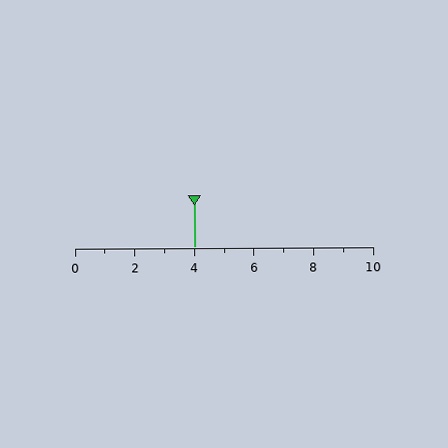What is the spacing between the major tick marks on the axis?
The major ticks are spaced 2 apart.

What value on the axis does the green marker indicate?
The marker indicates approximately 4.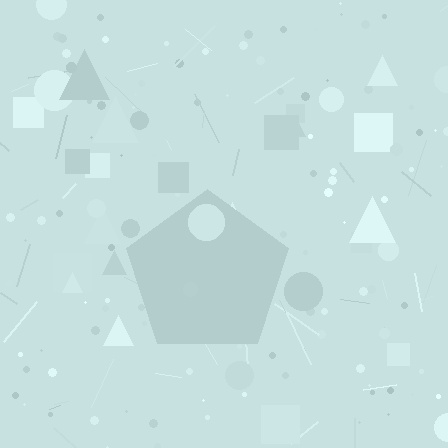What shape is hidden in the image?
A pentagon is hidden in the image.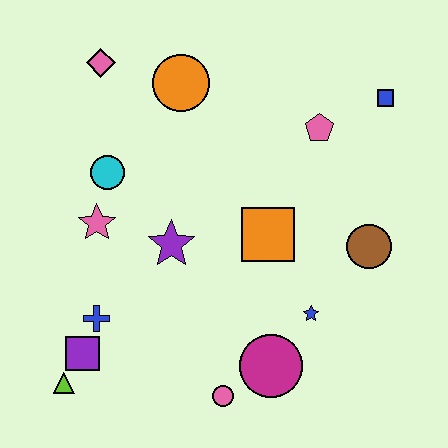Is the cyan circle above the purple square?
Yes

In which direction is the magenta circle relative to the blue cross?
The magenta circle is to the right of the blue cross.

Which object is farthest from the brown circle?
The lime triangle is farthest from the brown circle.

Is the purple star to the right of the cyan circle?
Yes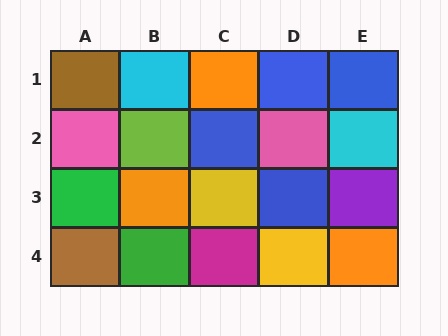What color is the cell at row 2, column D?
Pink.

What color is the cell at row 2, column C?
Blue.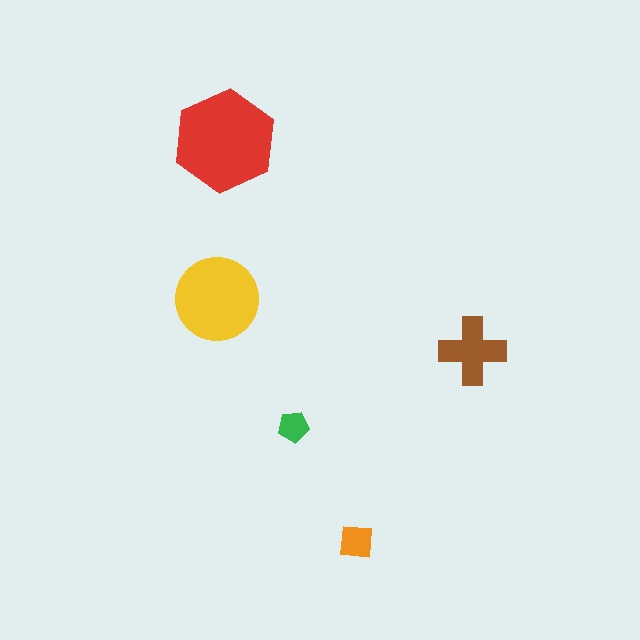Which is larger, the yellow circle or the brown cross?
The yellow circle.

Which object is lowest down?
The orange square is bottommost.